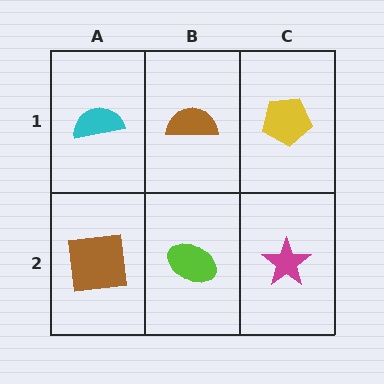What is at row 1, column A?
A cyan semicircle.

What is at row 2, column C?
A magenta star.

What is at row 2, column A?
A brown square.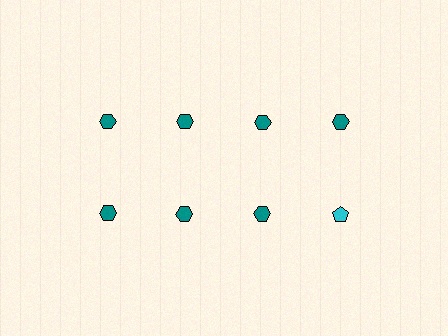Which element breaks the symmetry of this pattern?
The cyan pentagon in the second row, second from right column breaks the symmetry. All other shapes are teal hexagons.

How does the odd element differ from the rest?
It differs in both color (cyan instead of teal) and shape (pentagon instead of hexagon).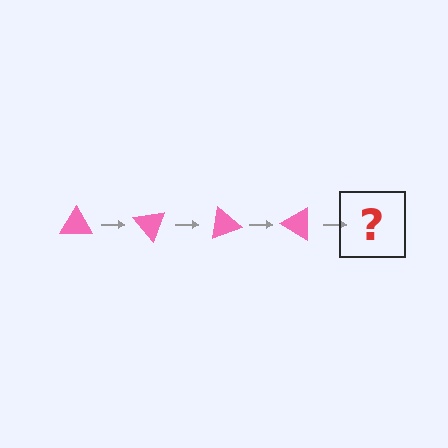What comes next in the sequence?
The next element should be a pink triangle rotated 200 degrees.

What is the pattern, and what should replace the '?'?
The pattern is that the triangle rotates 50 degrees each step. The '?' should be a pink triangle rotated 200 degrees.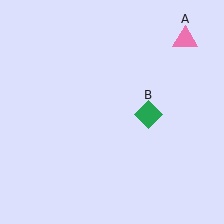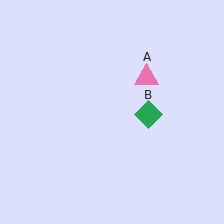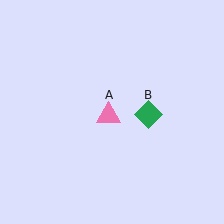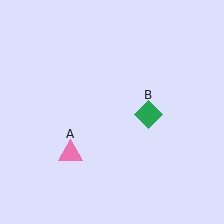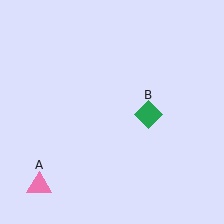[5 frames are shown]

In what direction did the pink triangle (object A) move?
The pink triangle (object A) moved down and to the left.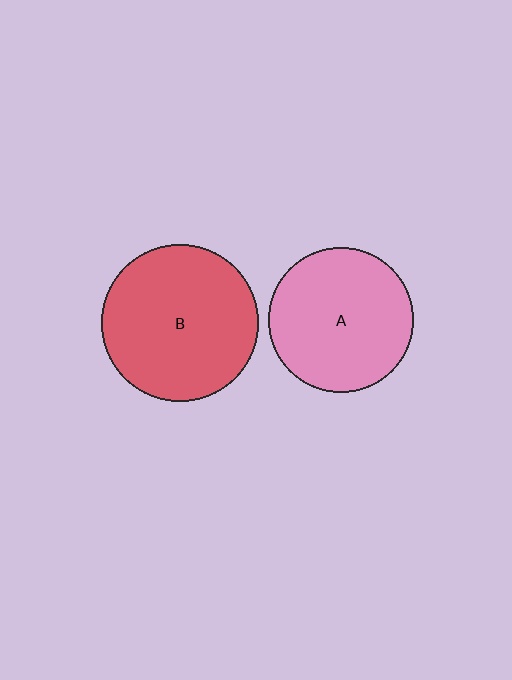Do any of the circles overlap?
No, none of the circles overlap.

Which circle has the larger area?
Circle B (red).